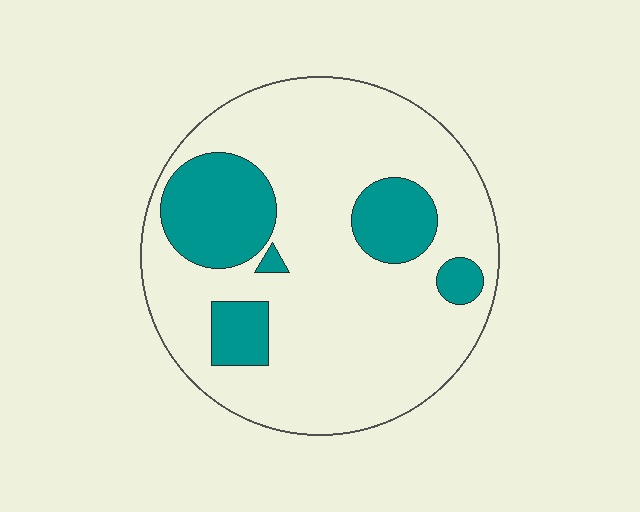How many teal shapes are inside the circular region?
5.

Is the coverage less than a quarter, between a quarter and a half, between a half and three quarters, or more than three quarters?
Less than a quarter.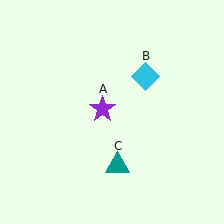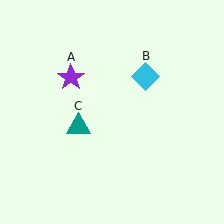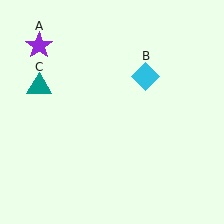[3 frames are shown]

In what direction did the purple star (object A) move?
The purple star (object A) moved up and to the left.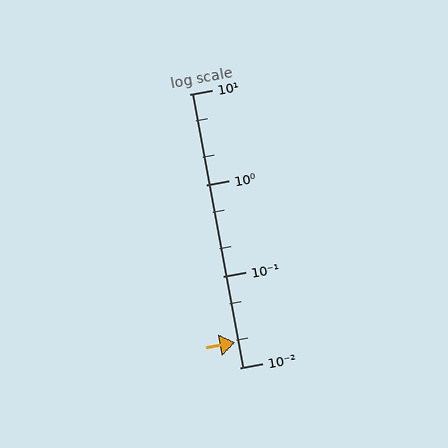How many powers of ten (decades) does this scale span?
The scale spans 3 decades, from 0.01 to 10.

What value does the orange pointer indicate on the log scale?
The pointer indicates approximately 0.019.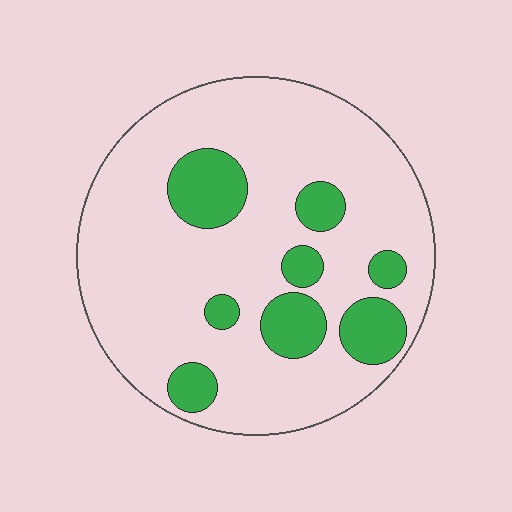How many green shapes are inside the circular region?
8.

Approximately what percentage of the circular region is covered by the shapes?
Approximately 20%.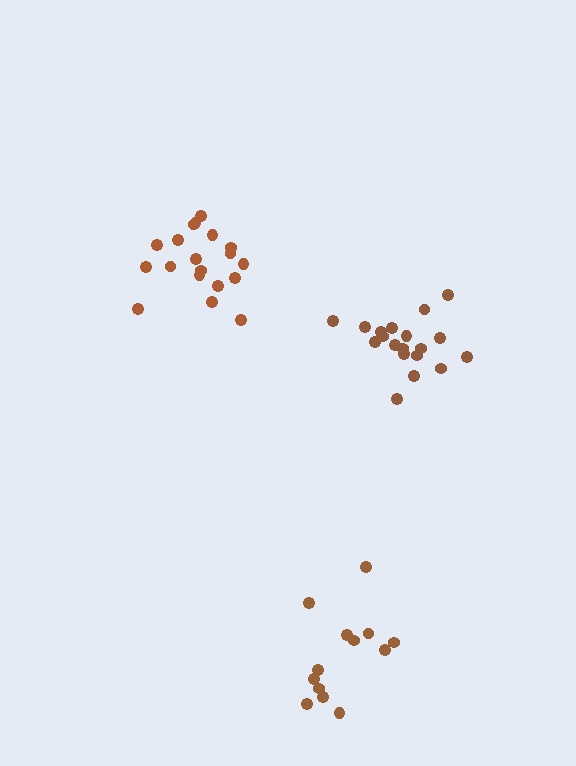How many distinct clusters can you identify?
There are 3 distinct clusters.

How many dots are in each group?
Group 1: 13 dots, Group 2: 19 dots, Group 3: 19 dots (51 total).